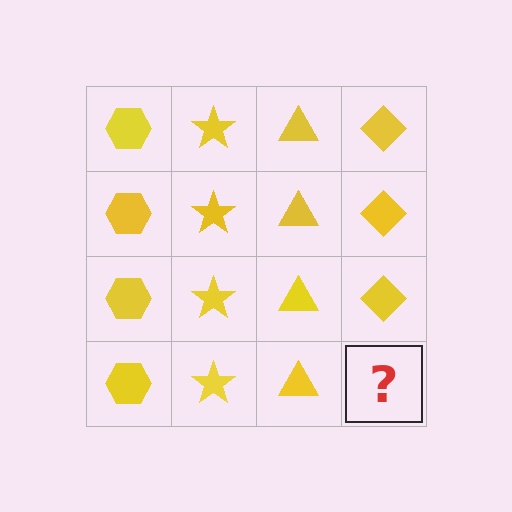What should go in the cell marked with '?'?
The missing cell should contain a yellow diamond.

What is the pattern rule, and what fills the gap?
The rule is that each column has a consistent shape. The gap should be filled with a yellow diamond.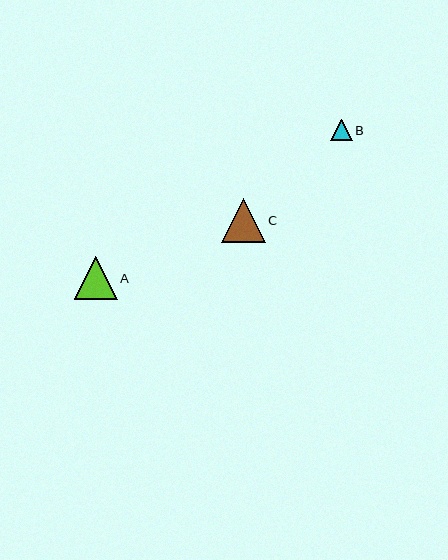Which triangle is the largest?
Triangle C is the largest with a size of approximately 44 pixels.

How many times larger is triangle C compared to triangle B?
Triangle C is approximately 2.1 times the size of triangle B.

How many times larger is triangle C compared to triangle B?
Triangle C is approximately 2.1 times the size of triangle B.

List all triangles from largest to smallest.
From largest to smallest: C, A, B.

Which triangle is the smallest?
Triangle B is the smallest with a size of approximately 21 pixels.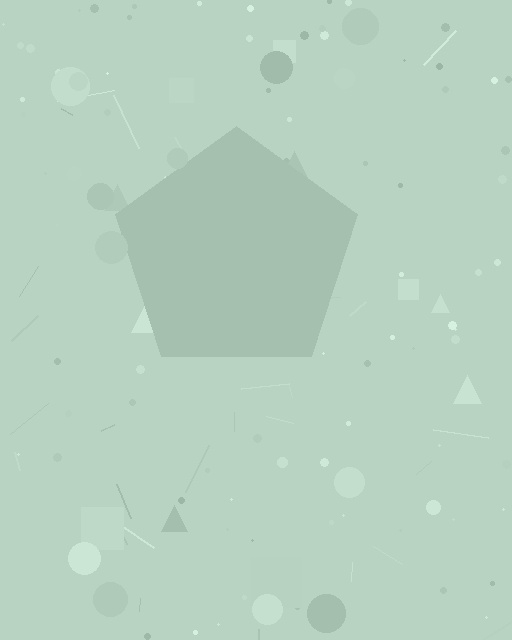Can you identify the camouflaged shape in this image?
The camouflaged shape is a pentagon.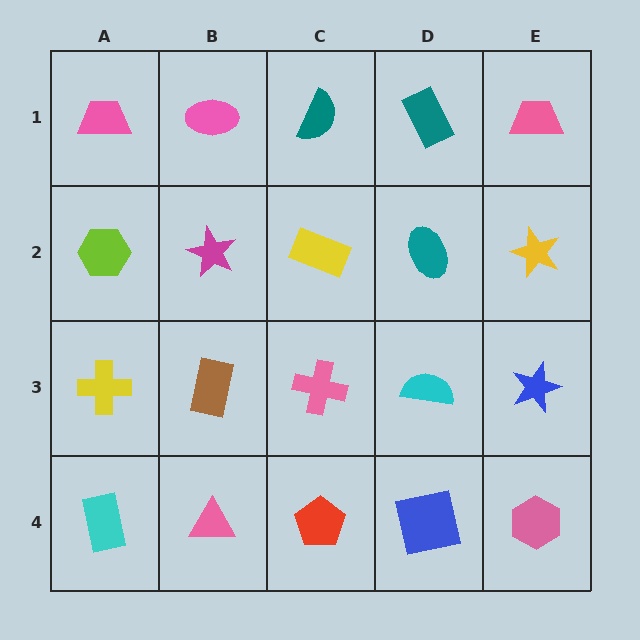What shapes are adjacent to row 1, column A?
A lime hexagon (row 2, column A), a pink ellipse (row 1, column B).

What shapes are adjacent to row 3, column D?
A teal ellipse (row 2, column D), a blue square (row 4, column D), a pink cross (row 3, column C), a blue star (row 3, column E).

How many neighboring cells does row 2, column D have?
4.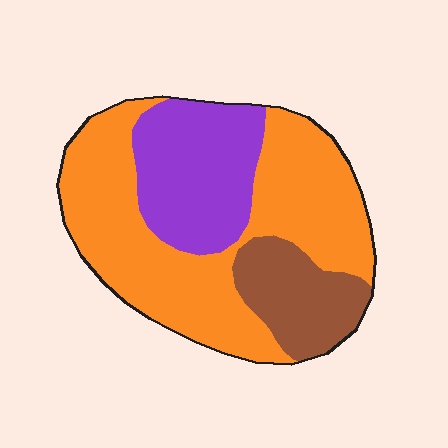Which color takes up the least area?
Brown, at roughly 15%.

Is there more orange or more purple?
Orange.